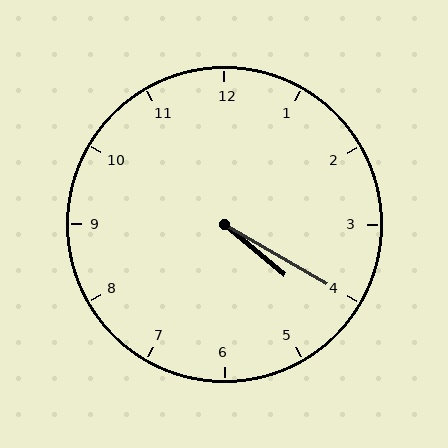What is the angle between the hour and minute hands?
Approximately 10 degrees.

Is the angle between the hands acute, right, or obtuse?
It is acute.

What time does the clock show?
4:20.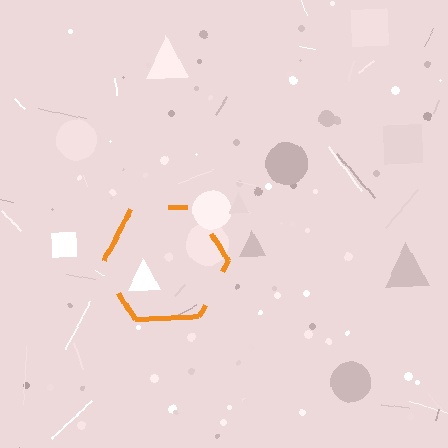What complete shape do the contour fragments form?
The contour fragments form a hexagon.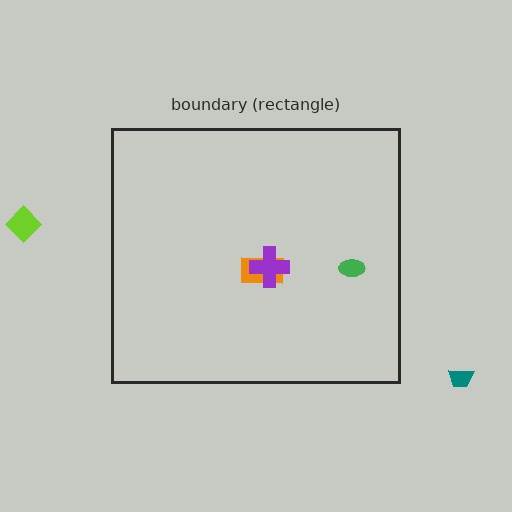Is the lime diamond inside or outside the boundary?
Outside.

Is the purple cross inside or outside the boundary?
Inside.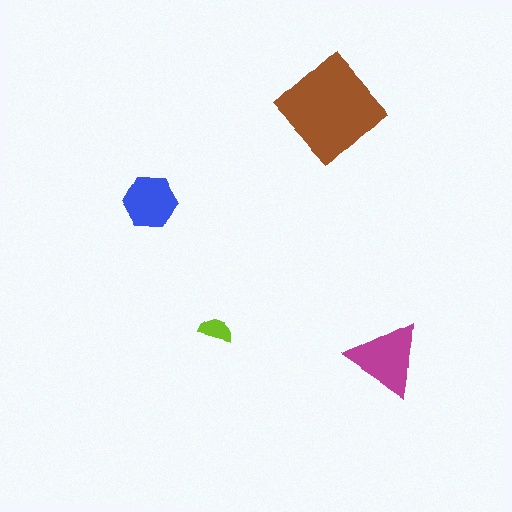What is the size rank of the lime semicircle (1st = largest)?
4th.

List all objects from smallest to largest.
The lime semicircle, the blue hexagon, the magenta triangle, the brown diamond.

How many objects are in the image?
There are 4 objects in the image.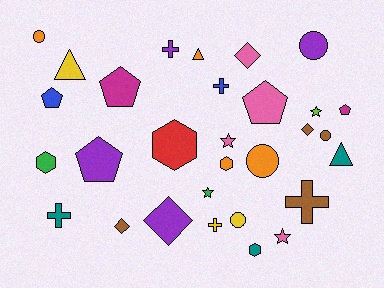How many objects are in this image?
There are 30 objects.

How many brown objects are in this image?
There are 4 brown objects.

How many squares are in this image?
There are no squares.